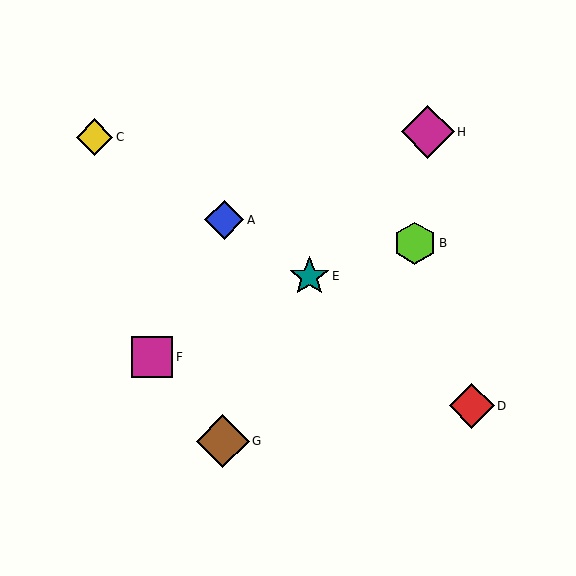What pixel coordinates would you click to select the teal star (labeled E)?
Click at (309, 276) to select the teal star E.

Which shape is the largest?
The magenta diamond (labeled H) is the largest.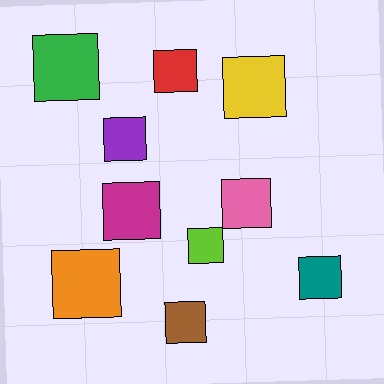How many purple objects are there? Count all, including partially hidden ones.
There is 1 purple object.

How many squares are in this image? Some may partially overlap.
There are 10 squares.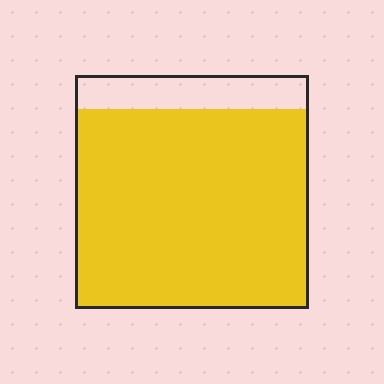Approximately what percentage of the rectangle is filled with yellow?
Approximately 85%.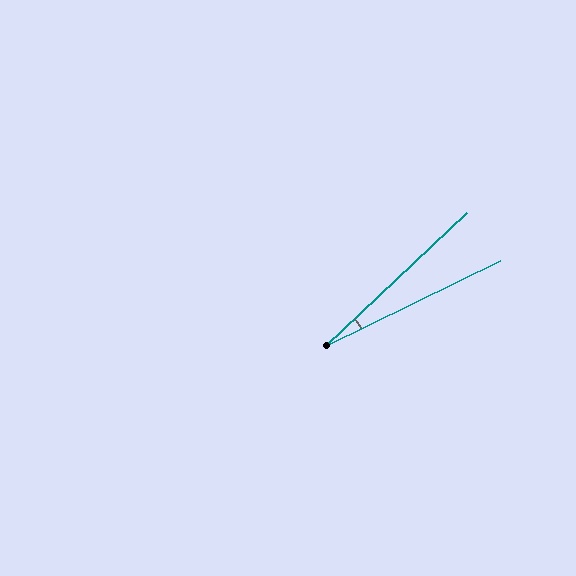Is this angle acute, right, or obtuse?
It is acute.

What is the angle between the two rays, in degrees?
Approximately 17 degrees.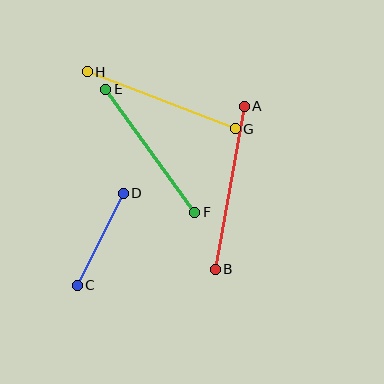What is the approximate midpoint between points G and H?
The midpoint is at approximately (161, 100) pixels.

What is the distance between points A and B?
The distance is approximately 166 pixels.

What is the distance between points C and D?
The distance is approximately 103 pixels.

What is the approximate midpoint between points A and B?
The midpoint is at approximately (230, 188) pixels.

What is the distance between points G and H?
The distance is approximately 159 pixels.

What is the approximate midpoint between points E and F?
The midpoint is at approximately (150, 151) pixels.